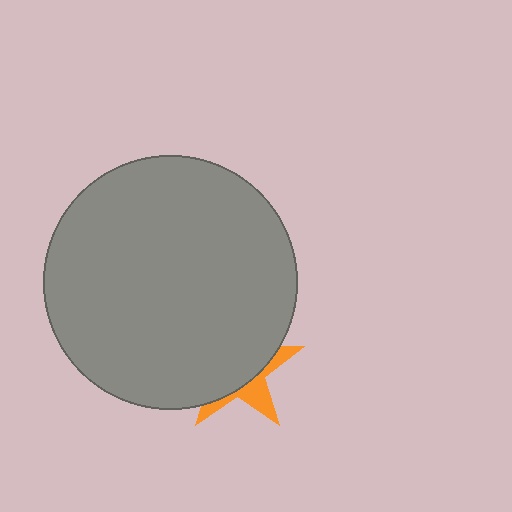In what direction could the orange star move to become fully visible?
The orange star could move toward the lower-right. That would shift it out from behind the gray circle entirely.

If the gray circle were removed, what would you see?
You would see the complete orange star.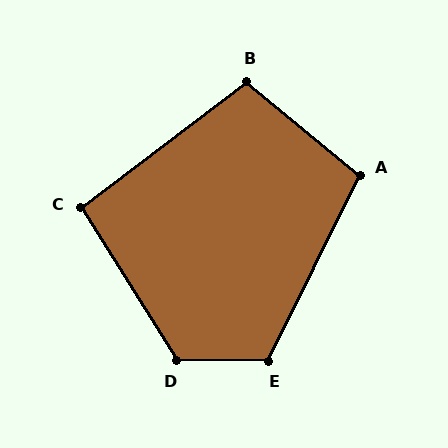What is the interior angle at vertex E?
Approximately 116 degrees (obtuse).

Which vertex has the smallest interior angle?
C, at approximately 95 degrees.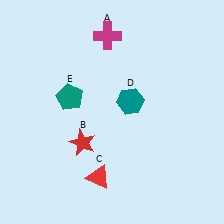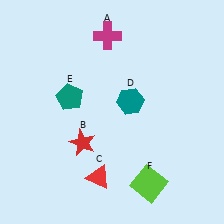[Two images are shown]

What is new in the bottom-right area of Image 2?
A lime square (F) was added in the bottom-right area of Image 2.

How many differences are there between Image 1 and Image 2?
There is 1 difference between the two images.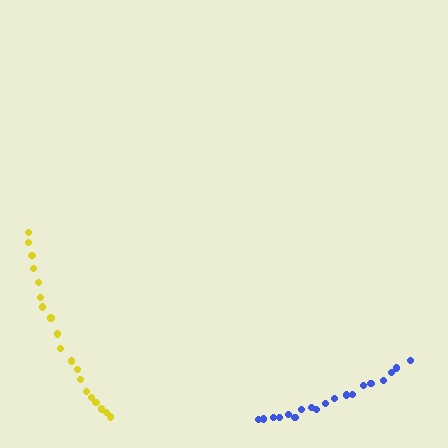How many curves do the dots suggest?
There are 2 distinct paths.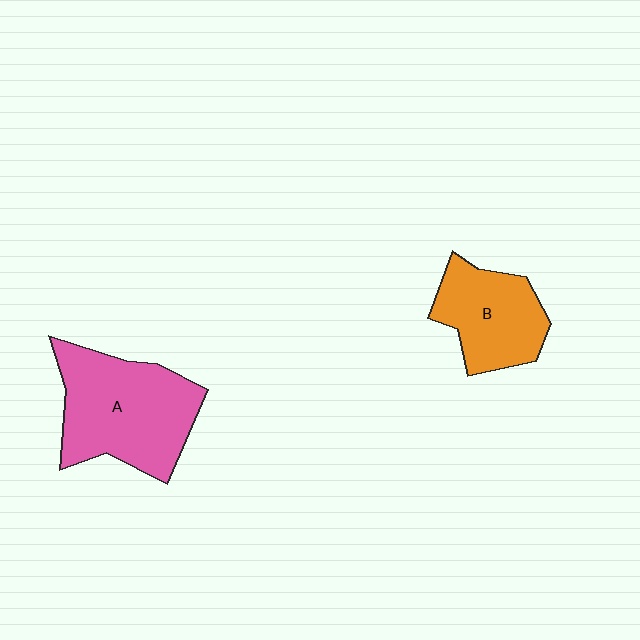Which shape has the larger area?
Shape A (pink).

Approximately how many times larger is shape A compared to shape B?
Approximately 1.5 times.